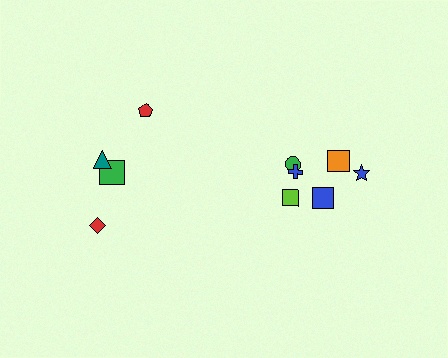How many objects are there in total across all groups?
There are 10 objects.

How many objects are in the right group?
There are 6 objects.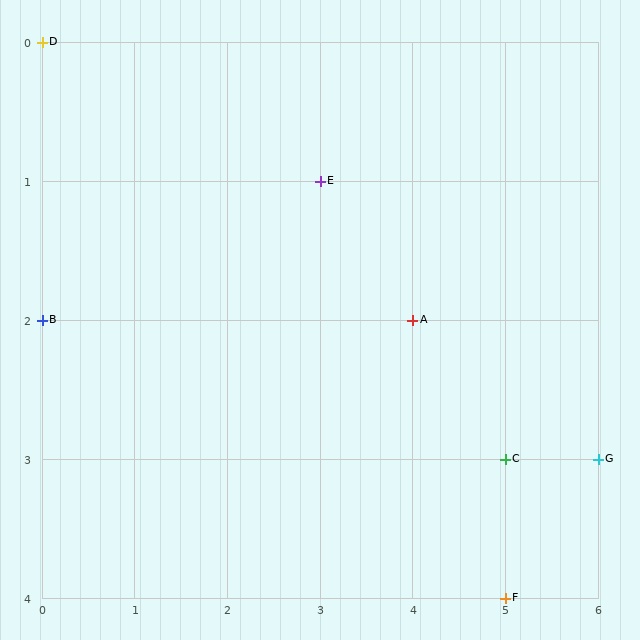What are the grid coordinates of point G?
Point G is at grid coordinates (6, 3).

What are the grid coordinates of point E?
Point E is at grid coordinates (3, 1).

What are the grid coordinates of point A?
Point A is at grid coordinates (4, 2).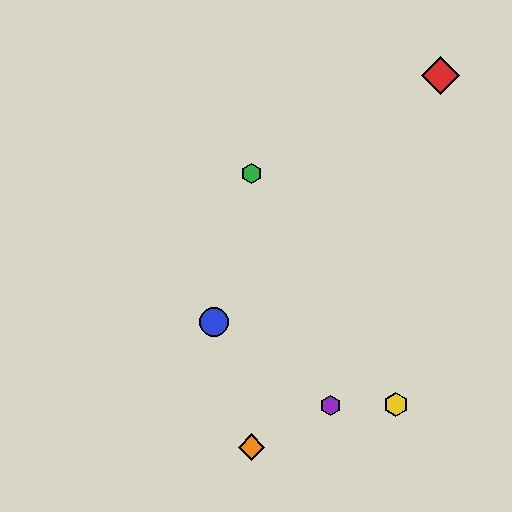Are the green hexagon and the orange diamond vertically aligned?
Yes, both are at x≈252.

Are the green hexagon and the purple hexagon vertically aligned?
No, the green hexagon is at x≈252 and the purple hexagon is at x≈330.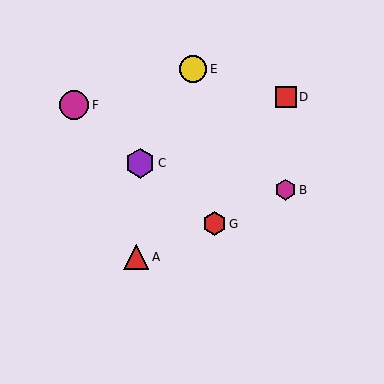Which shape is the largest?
The purple hexagon (labeled C) is the largest.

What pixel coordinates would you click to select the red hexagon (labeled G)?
Click at (215, 224) to select the red hexagon G.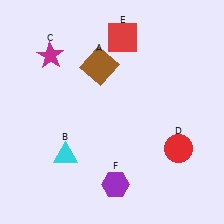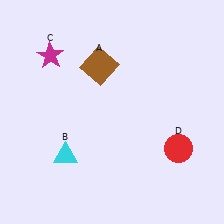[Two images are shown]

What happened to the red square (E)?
The red square (E) was removed in Image 2. It was in the top-right area of Image 1.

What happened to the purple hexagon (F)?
The purple hexagon (F) was removed in Image 2. It was in the bottom-right area of Image 1.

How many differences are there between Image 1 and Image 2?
There are 2 differences between the two images.